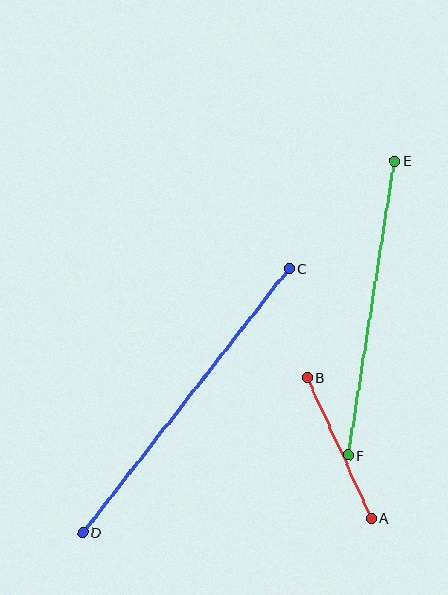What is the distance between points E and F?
The distance is approximately 298 pixels.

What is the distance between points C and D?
The distance is approximately 335 pixels.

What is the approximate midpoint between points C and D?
The midpoint is at approximately (186, 401) pixels.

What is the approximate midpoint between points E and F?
The midpoint is at approximately (371, 308) pixels.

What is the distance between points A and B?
The distance is approximately 155 pixels.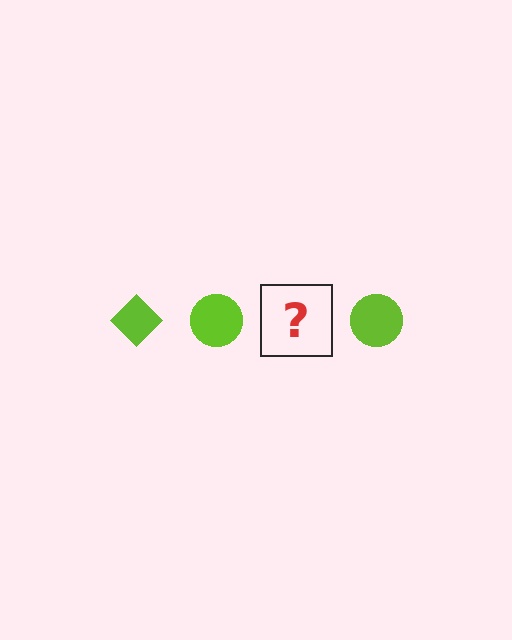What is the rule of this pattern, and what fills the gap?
The rule is that the pattern cycles through diamond, circle shapes in lime. The gap should be filled with a lime diamond.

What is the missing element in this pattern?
The missing element is a lime diamond.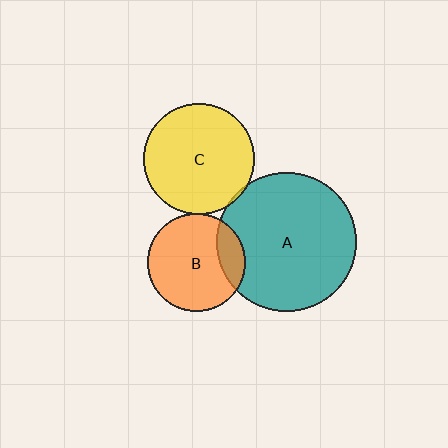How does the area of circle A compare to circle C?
Approximately 1.6 times.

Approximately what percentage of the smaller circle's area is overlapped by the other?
Approximately 15%.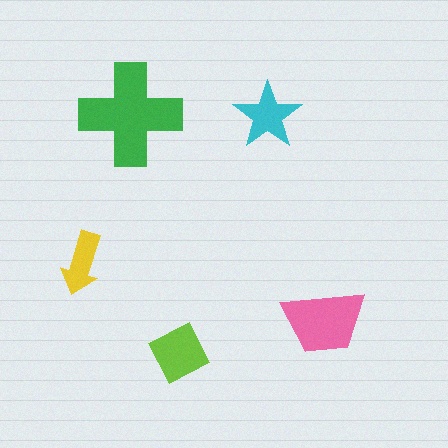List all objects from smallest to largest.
The yellow arrow, the cyan star, the lime diamond, the pink trapezoid, the green cross.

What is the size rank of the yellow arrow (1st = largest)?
5th.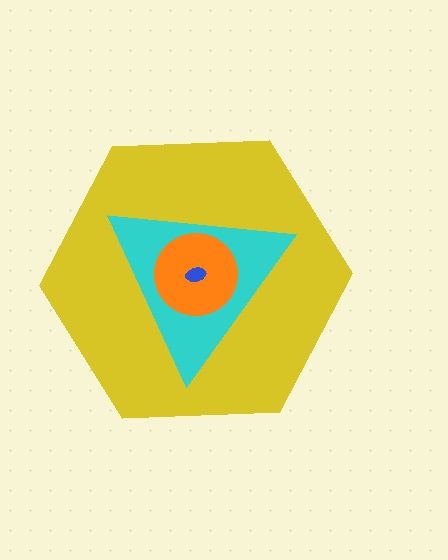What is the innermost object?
The blue ellipse.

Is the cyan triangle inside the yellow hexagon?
Yes.